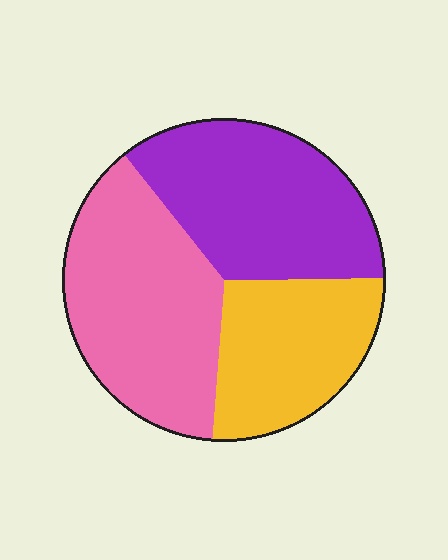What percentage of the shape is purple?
Purple takes up between a quarter and a half of the shape.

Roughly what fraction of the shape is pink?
Pink takes up about three eighths (3/8) of the shape.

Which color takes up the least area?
Yellow, at roughly 25%.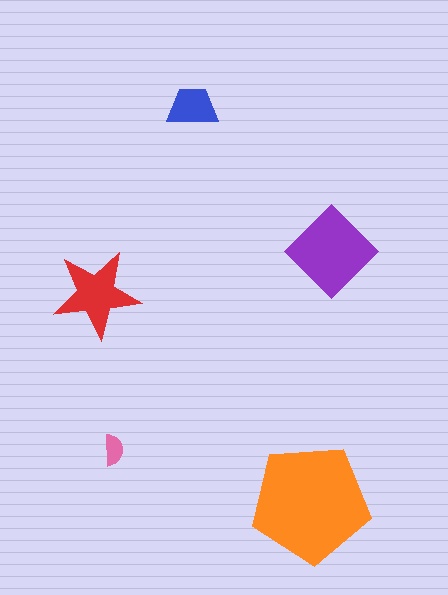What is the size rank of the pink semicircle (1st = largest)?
5th.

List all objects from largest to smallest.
The orange pentagon, the purple diamond, the red star, the blue trapezoid, the pink semicircle.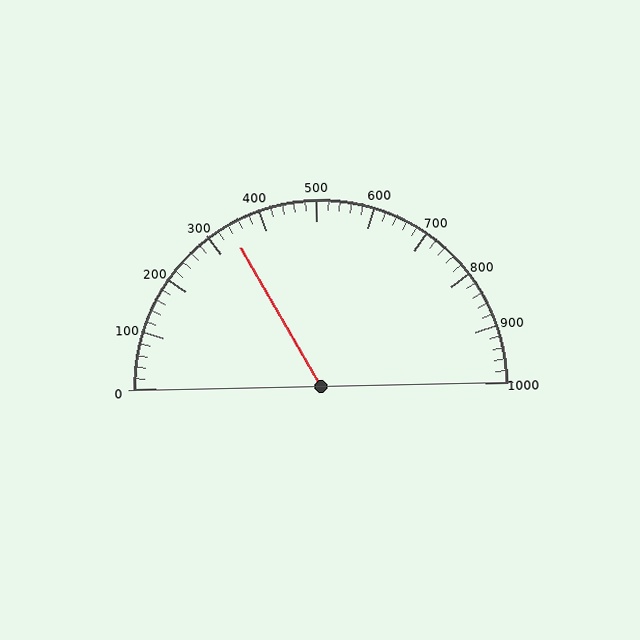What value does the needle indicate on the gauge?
The needle indicates approximately 340.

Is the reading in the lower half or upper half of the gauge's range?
The reading is in the lower half of the range (0 to 1000).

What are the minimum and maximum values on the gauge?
The gauge ranges from 0 to 1000.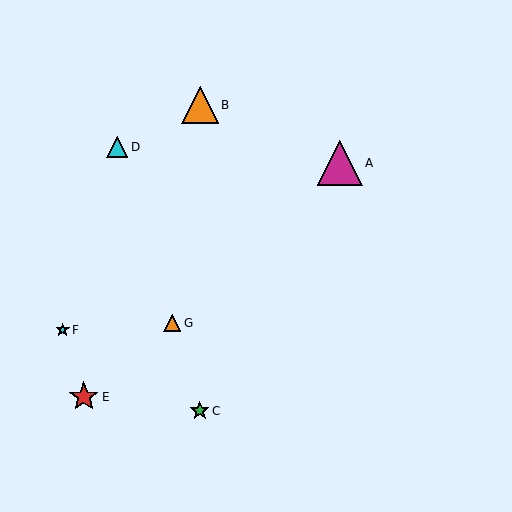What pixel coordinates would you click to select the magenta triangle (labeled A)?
Click at (340, 163) to select the magenta triangle A.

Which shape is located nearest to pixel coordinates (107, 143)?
The cyan triangle (labeled D) at (117, 147) is nearest to that location.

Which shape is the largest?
The magenta triangle (labeled A) is the largest.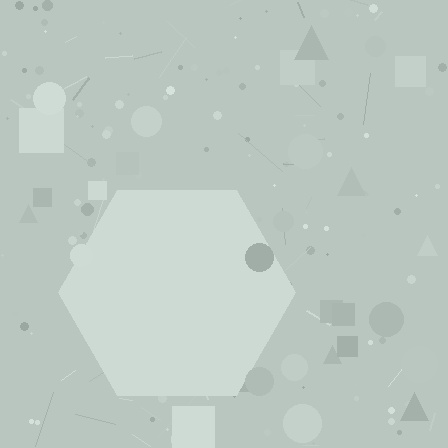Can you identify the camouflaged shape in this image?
The camouflaged shape is a hexagon.